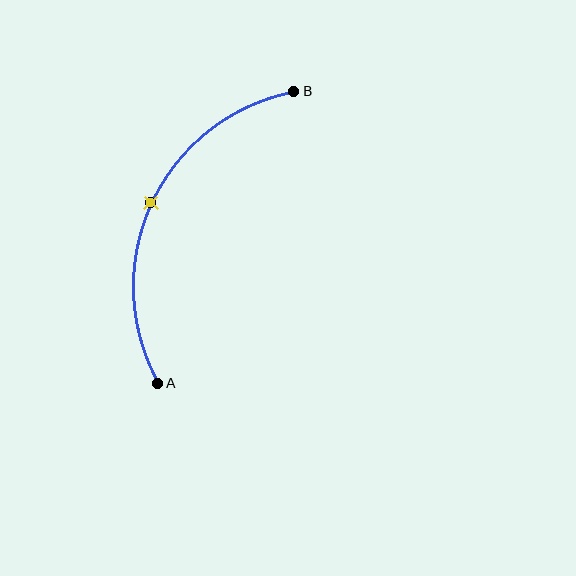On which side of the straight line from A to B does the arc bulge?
The arc bulges to the left of the straight line connecting A and B.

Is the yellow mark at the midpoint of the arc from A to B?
Yes. The yellow mark lies on the arc at equal arc-length from both A and B — it is the arc midpoint.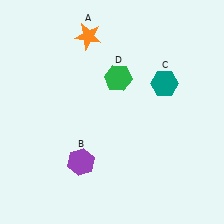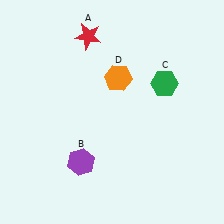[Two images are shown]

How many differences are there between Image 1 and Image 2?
There are 3 differences between the two images.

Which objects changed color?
A changed from orange to red. C changed from teal to green. D changed from green to orange.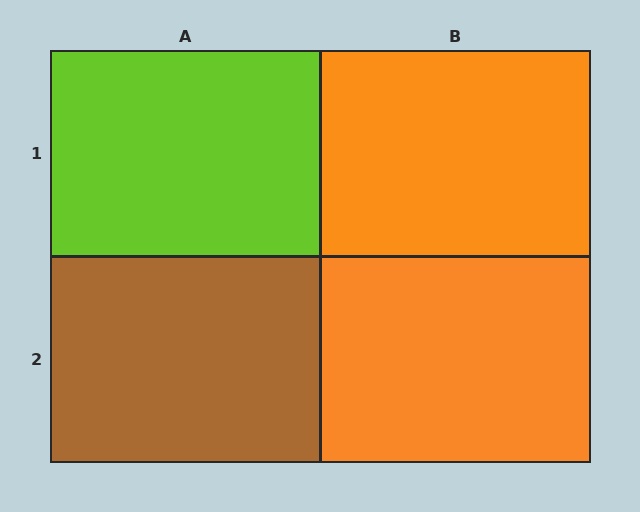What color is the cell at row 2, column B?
Orange.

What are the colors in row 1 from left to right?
Lime, orange.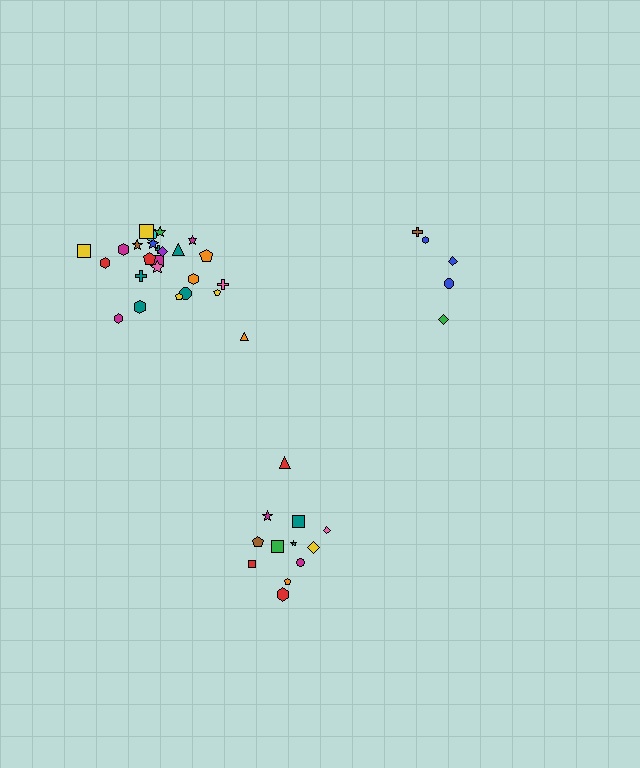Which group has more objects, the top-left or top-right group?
The top-left group.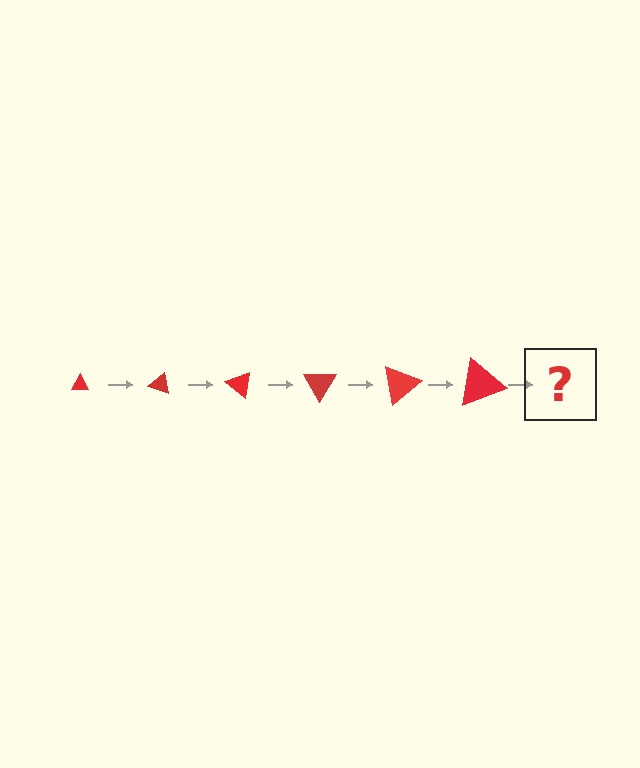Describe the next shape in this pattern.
It should be a triangle, larger than the previous one and rotated 120 degrees from the start.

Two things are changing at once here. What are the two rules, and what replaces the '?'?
The two rules are that the triangle grows larger each step and it rotates 20 degrees each step. The '?' should be a triangle, larger than the previous one and rotated 120 degrees from the start.